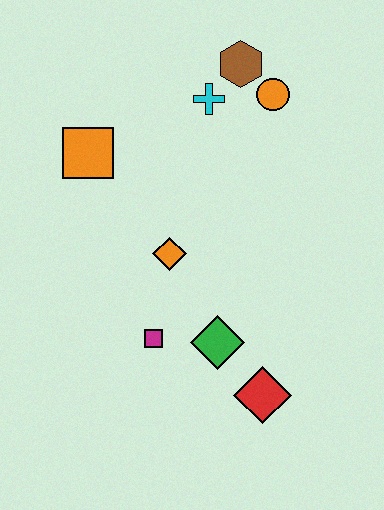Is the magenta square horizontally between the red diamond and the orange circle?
No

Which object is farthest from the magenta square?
The brown hexagon is farthest from the magenta square.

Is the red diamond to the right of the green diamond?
Yes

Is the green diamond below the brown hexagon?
Yes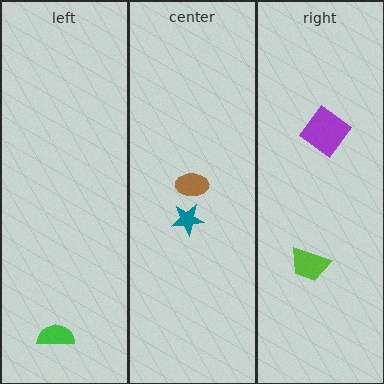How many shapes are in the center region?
2.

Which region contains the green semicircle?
The left region.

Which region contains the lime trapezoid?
The right region.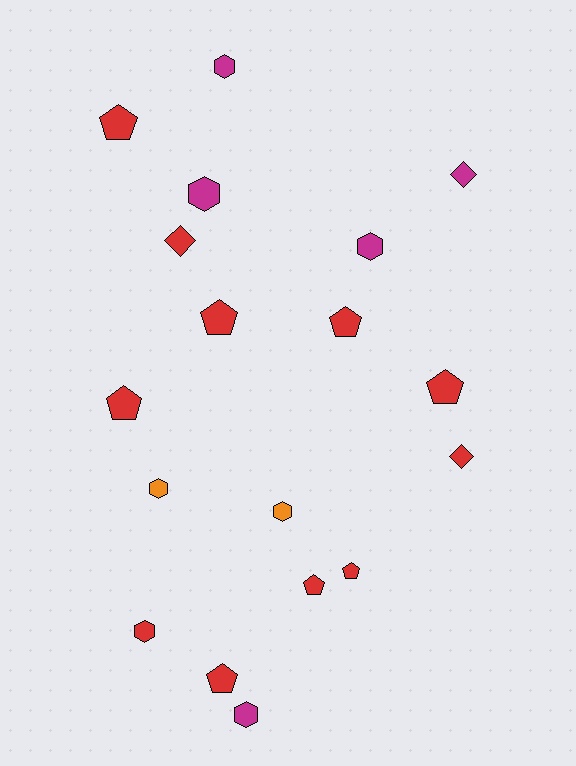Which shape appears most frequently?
Pentagon, with 8 objects.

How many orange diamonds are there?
There are no orange diamonds.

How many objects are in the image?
There are 18 objects.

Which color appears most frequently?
Red, with 11 objects.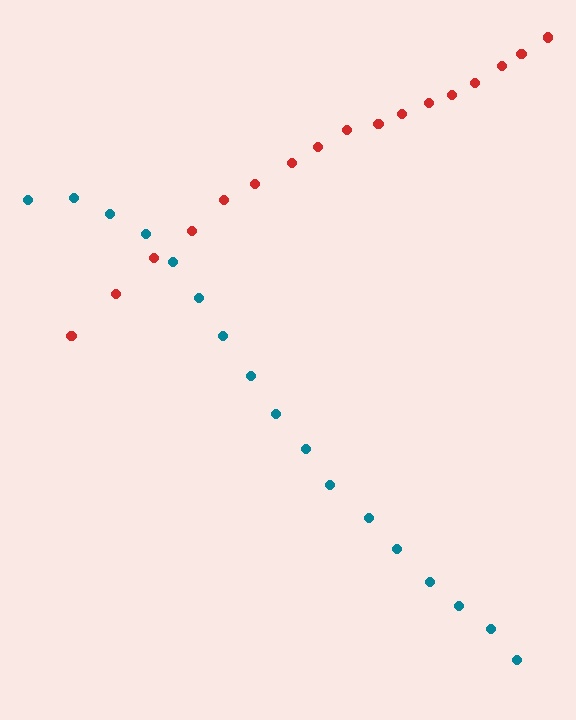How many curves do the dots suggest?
There are 2 distinct paths.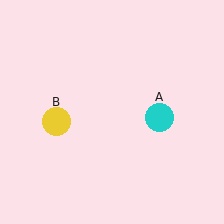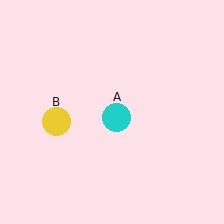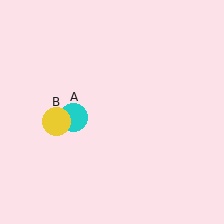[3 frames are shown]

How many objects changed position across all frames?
1 object changed position: cyan circle (object A).